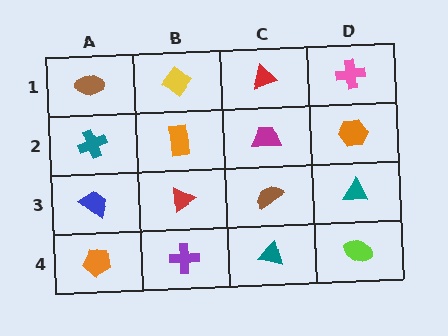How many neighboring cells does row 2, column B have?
4.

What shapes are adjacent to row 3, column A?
A teal cross (row 2, column A), an orange pentagon (row 4, column A), a red triangle (row 3, column B).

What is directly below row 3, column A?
An orange pentagon.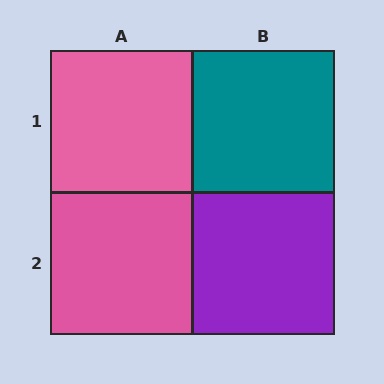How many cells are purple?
1 cell is purple.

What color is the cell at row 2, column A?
Pink.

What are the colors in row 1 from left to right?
Pink, teal.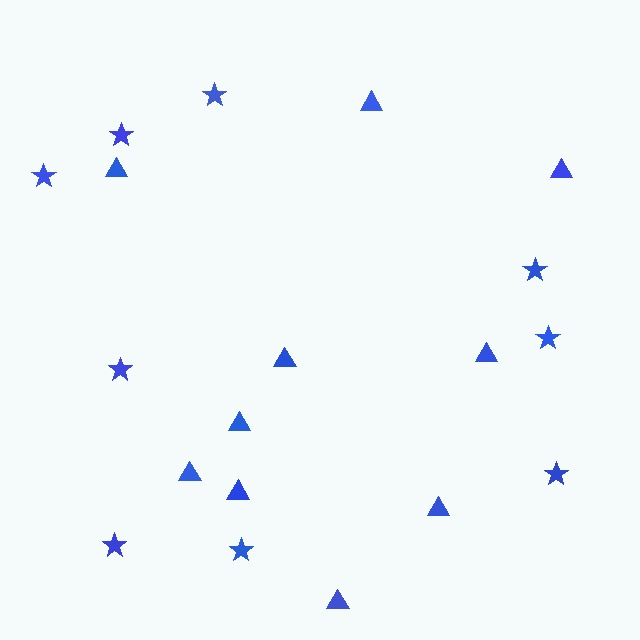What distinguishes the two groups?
There are 2 groups: one group of triangles (10) and one group of stars (9).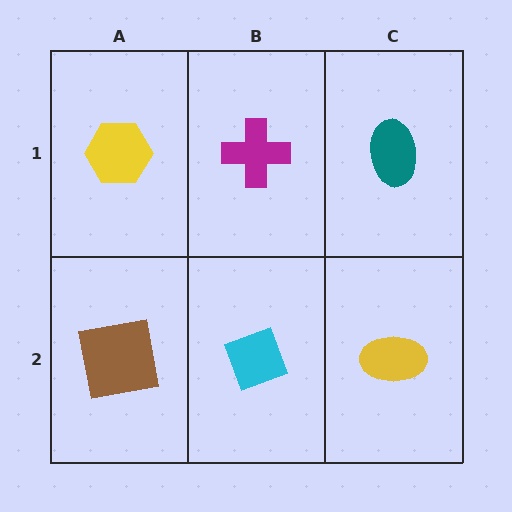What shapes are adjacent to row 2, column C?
A teal ellipse (row 1, column C), a cyan diamond (row 2, column B).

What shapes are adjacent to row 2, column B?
A magenta cross (row 1, column B), a brown square (row 2, column A), a yellow ellipse (row 2, column C).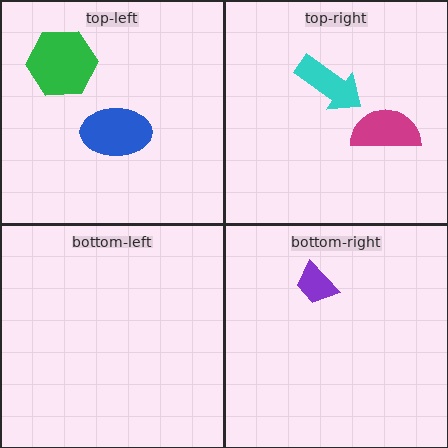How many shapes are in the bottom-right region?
1.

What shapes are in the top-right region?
The cyan arrow, the magenta semicircle.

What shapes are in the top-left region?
The blue ellipse, the green hexagon.